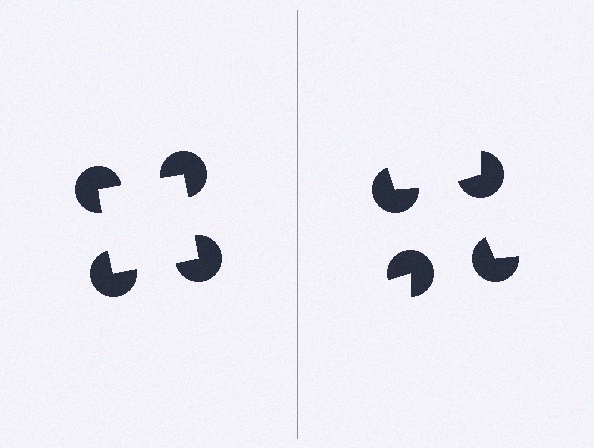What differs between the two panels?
The pac-man discs are positioned identically on both sides; only the wedge orientations differ. On the left they align to a square; on the right they are misaligned.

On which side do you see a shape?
An illusory square appears on the left side. On the right side the wedge cuts are rotated, so no coherent shape forms.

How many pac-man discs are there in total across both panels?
8 — 4 on each side.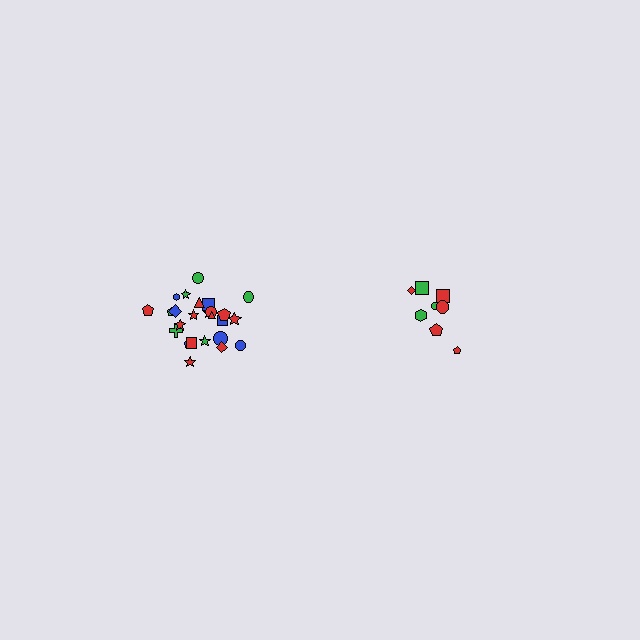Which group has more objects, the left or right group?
The left group.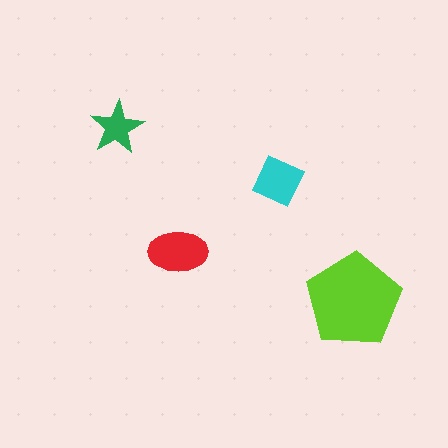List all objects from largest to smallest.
The lime pentagon, the red ellipse, the cyan square, the green star.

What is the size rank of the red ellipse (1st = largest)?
2nd.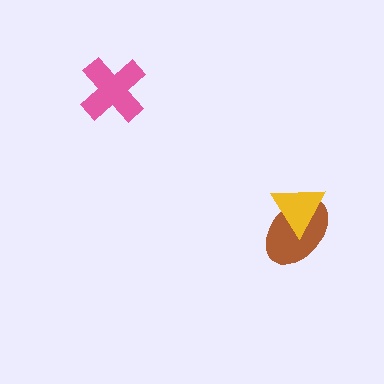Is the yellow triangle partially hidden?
No, no other shape covers it.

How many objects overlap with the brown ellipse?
1 object overlaps with the brown ellipse.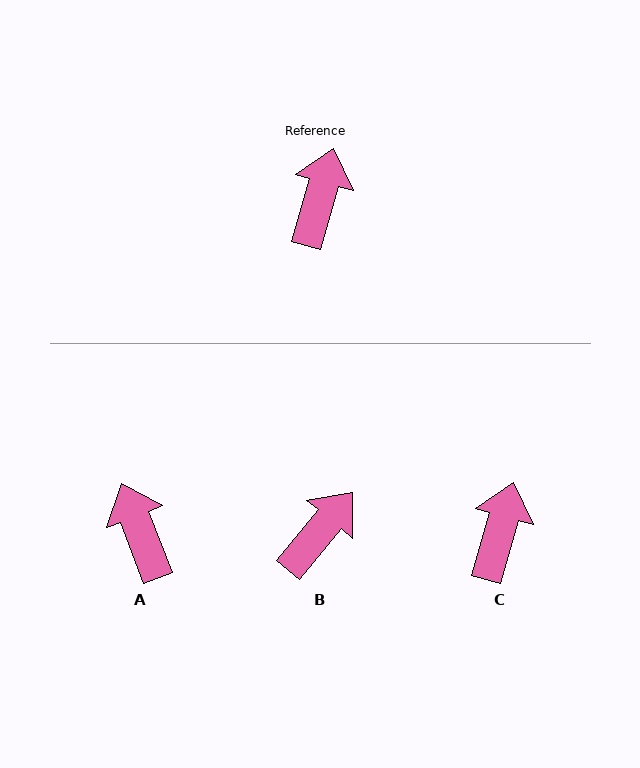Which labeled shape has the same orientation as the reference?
C.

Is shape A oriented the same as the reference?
No, it is off by about 37 degrees.